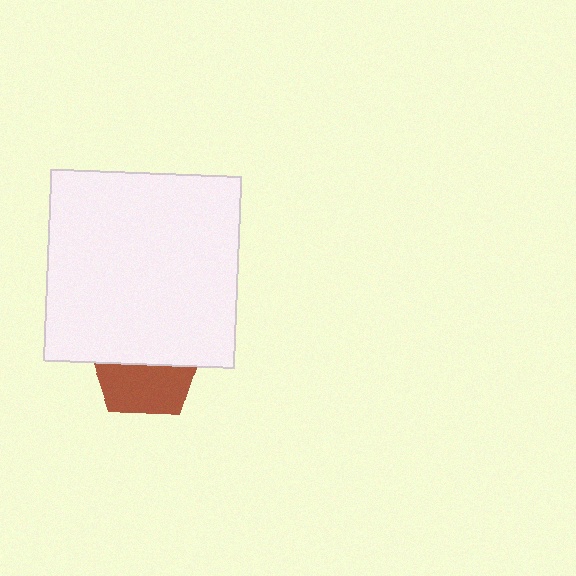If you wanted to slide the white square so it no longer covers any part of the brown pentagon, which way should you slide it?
Slide it up — that is the most direct way to separate the two shapes.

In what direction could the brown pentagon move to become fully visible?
The brown pentagon could move down. That would shift it out from behind the white square entirely.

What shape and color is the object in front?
The object in front is a white square.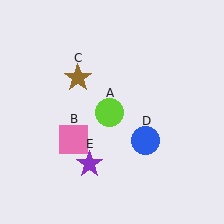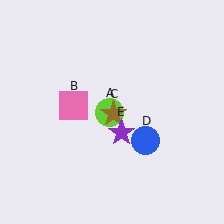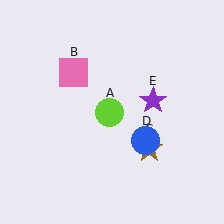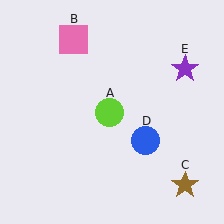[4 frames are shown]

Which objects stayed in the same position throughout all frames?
Lime circle (object A) and blue circle (object D) remained stationary.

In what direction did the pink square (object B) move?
The pink square (object B) moved up.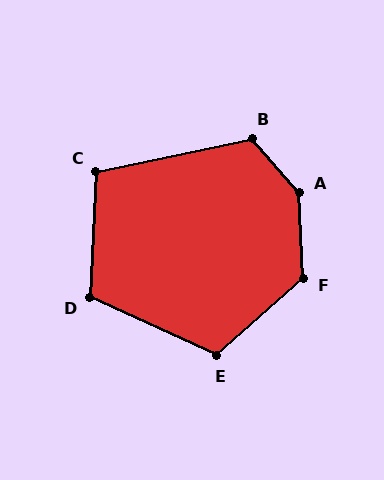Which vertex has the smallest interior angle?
C, at approximately 105 degrees.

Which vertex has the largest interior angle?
A, at approximately 141 degrees.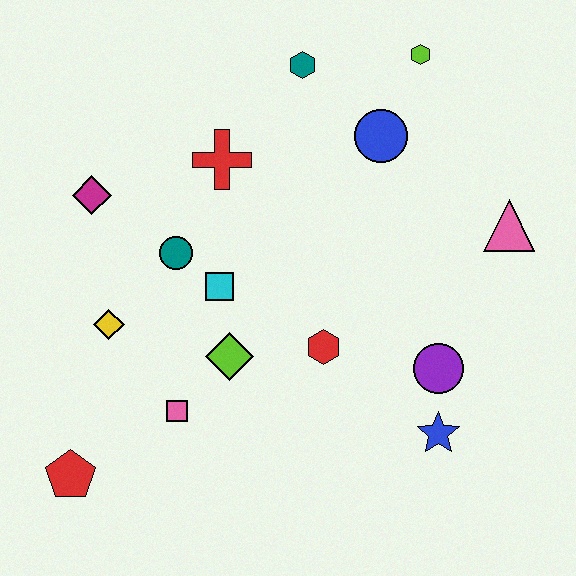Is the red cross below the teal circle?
No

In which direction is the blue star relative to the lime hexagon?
The blue star is below the lime hexagon.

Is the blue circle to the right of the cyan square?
Yes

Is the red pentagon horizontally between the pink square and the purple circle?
No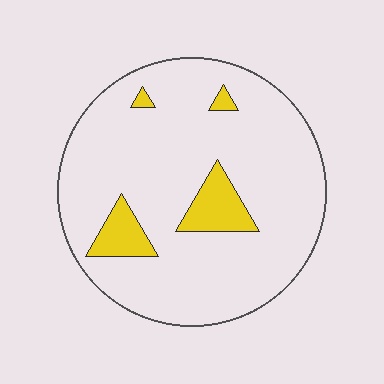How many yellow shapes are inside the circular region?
4.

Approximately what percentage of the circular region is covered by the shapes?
Approximately 10%.